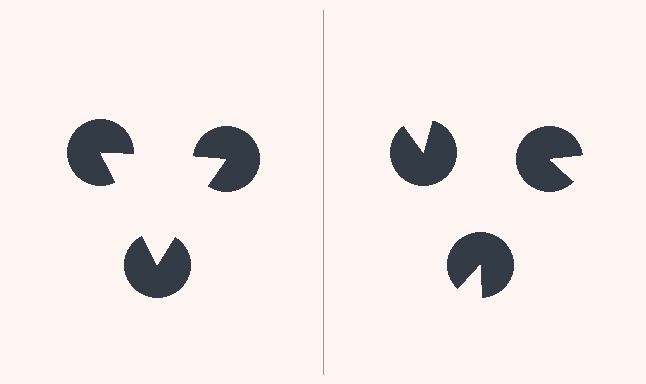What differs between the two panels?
The pac-man discs are positioned identically on both sides; only the wedge orientations differ. On the left they align to a triangle; on the right they are misaligned.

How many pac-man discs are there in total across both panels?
6 — 3 on each side.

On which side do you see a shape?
An illusory triangle appears on the left side. On the right side the wedge cuts are rotated, so no coherent shape forms.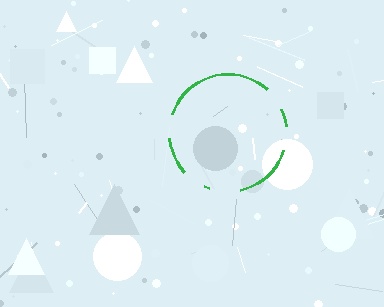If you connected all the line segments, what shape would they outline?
They would outline a circle.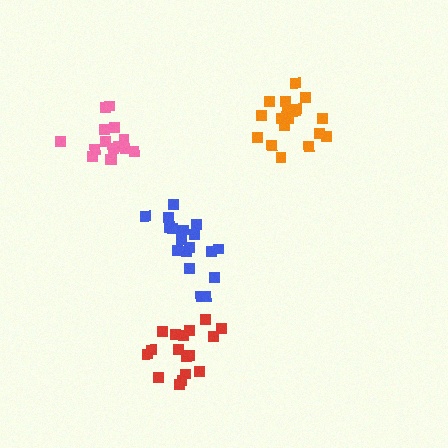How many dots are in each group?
Group 1: 20 dots, Group 2: 19 dots, Group 3: 17 dots, Group 4: 15 dots (71 total).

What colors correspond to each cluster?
The clusters are colored: orange, blue, red, pink.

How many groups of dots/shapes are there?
There are 4 groups.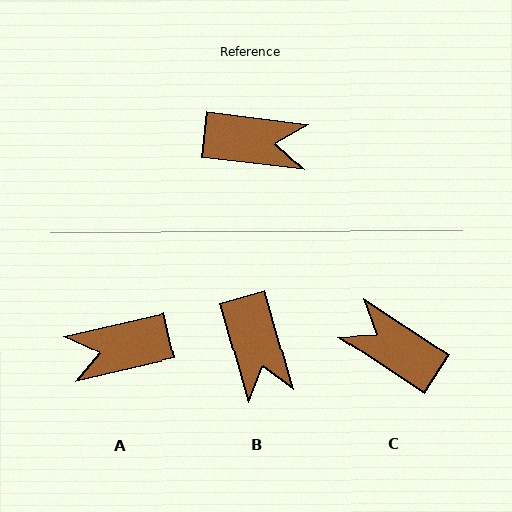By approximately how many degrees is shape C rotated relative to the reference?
Approximately 154 degrees counter-clockwise.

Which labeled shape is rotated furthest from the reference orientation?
A, about 160 degrees away.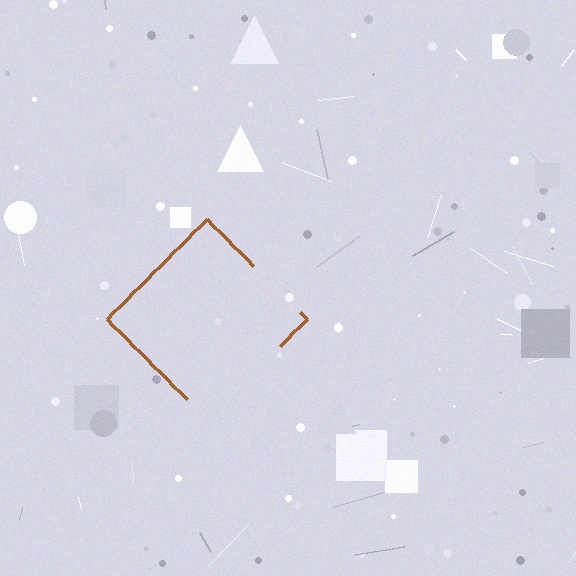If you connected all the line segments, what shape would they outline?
They would outline a diamond.